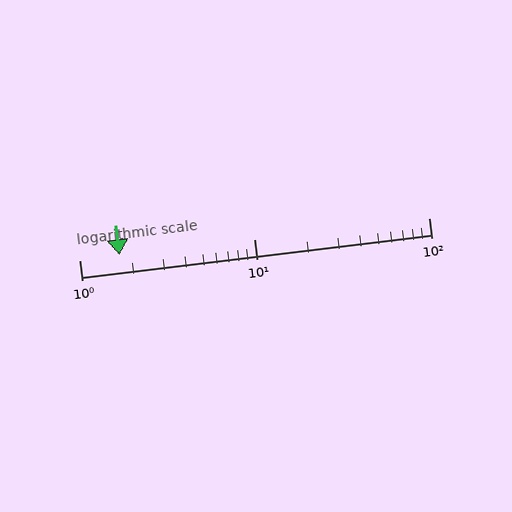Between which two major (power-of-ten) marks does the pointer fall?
The pointer is between 1 and 10.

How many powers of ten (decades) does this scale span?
The scale spans 2 decades, from 1 to 100.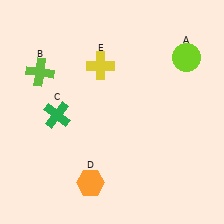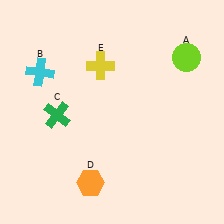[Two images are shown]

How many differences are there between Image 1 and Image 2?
There is 1 difference between the two images.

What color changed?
The cross (B) changed from lime in Image 1 to cyan in Image 2.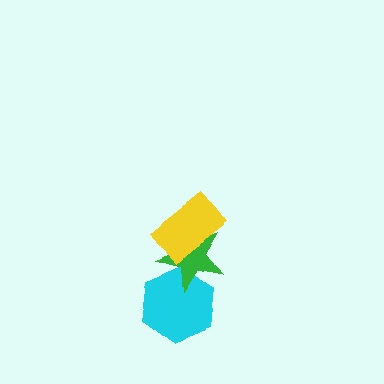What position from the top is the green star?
The green star is 2nd from the top.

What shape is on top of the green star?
The yellow rectangle is on top of the green star.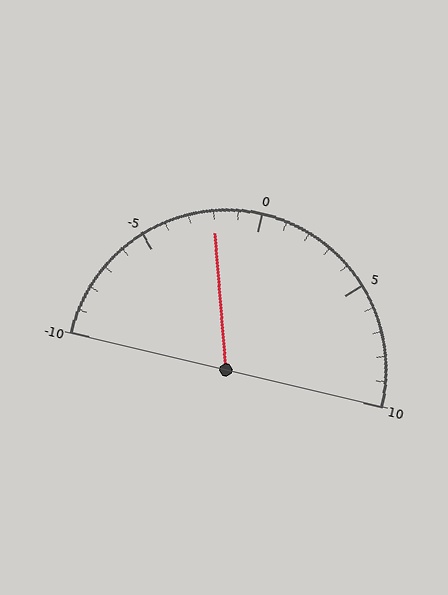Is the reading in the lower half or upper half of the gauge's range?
The reading is in the lower half of the range (-10 to 10).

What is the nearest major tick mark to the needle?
The nearest major tick mark is 0.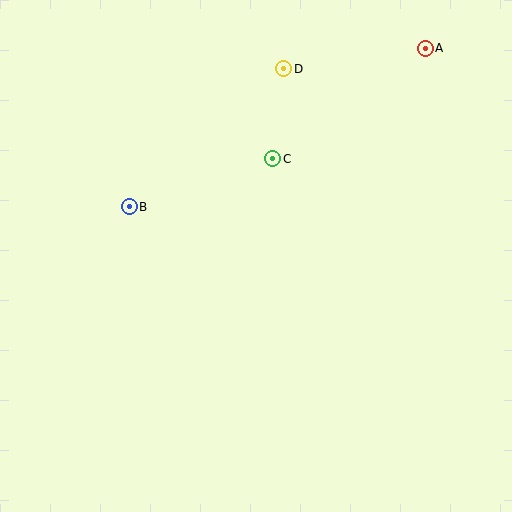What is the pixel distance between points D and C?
The distance between D and C is 91 pixels.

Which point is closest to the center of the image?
Point C at (273, 159) is closest to the center.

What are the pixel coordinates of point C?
Point C is at (273, 159).